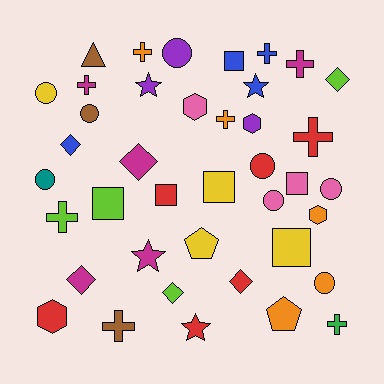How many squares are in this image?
There are 6 squares.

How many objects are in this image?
There are 40 objects.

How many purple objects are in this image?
There are 3 purple objects.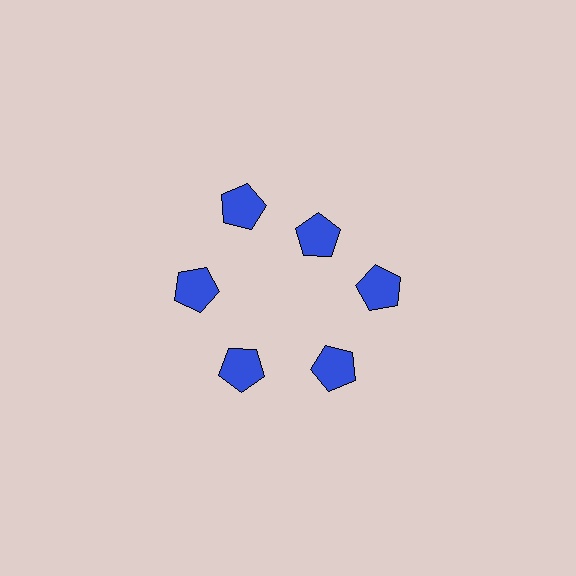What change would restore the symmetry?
The symmetry would be restored by moving it outward, back onto the ring so that all 6 pentagons sit at equal angles and equal distance from the center.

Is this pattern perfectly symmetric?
No. The 6 blue pentagons are arranged in a ring, but one element near the 1 o'clock position is pulled inward toward the center, breaking the 6-fold rotational symmetry.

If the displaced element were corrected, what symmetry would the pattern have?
It would have 6-fold rotational symmetry — the pattern would map onto itself every 60 degrees.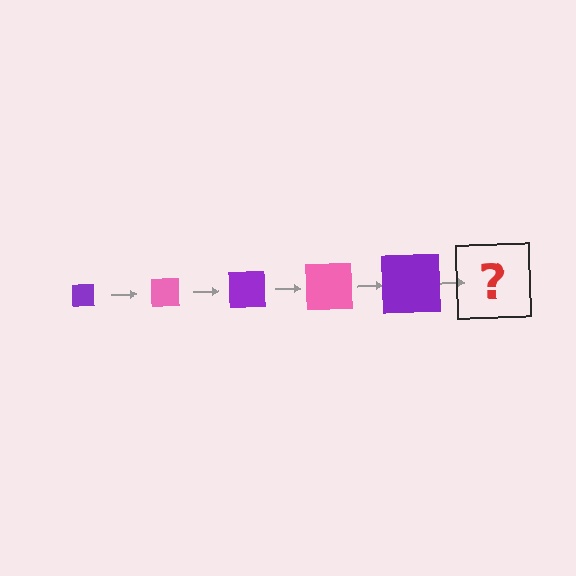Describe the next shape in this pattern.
It should be a pink square, larger than the previous one.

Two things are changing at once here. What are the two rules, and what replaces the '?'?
The two rules are that the square grows larger each step and the color cycles through purple and pink. The '?' should be a pink square, larger than the previous one.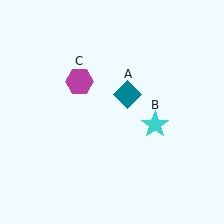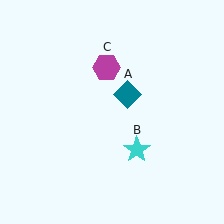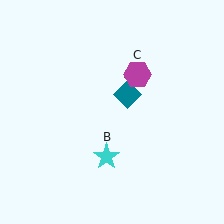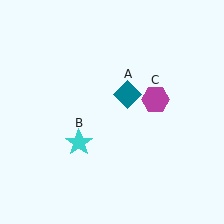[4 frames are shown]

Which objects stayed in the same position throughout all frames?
Teal diamond (object A) remained stationary.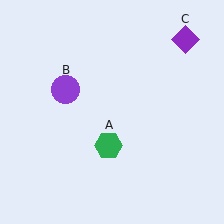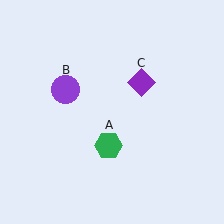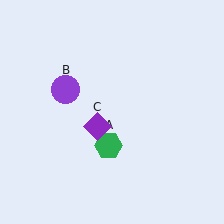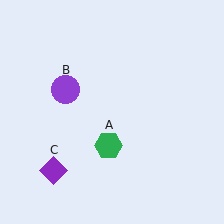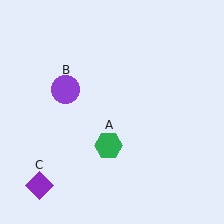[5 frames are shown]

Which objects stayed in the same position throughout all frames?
Green hexagon (object A) and purple circle (object B) remained stationary.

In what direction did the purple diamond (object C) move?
The purple diamond (object C) moved down and to the left.